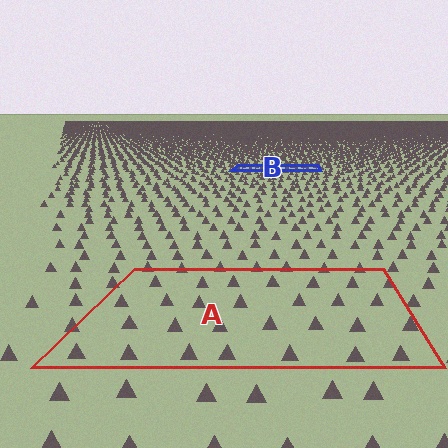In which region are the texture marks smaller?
The texture marks are smaller in region B, because it is farther away.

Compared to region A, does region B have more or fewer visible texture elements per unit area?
Region B has more texture elements per unit area — they are packed more densely because it is farther away.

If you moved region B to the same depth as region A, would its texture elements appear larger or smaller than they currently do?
They would appear larger. At a closer depth, the same texture elements are projected at a bigger on-screen size.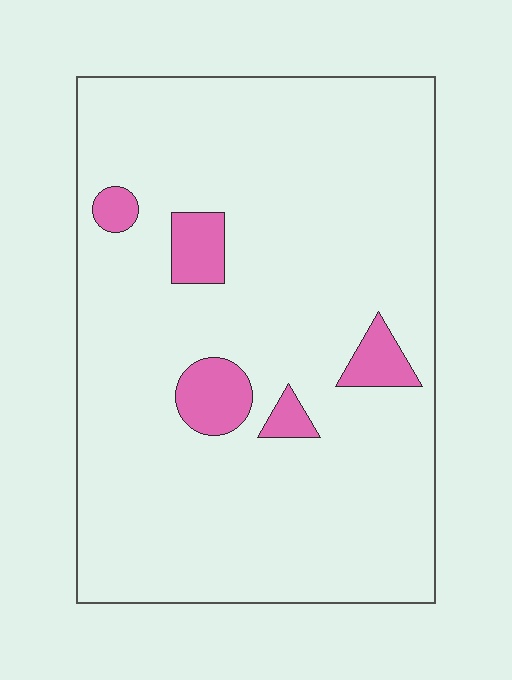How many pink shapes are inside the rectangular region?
5.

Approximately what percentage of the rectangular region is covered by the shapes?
Approximately 10%.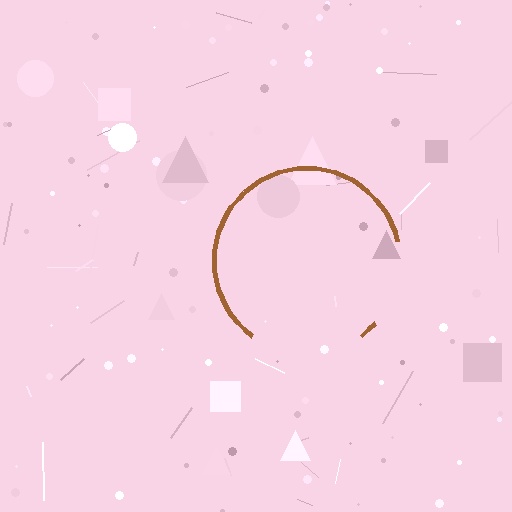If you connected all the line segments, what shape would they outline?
They would outline a circle.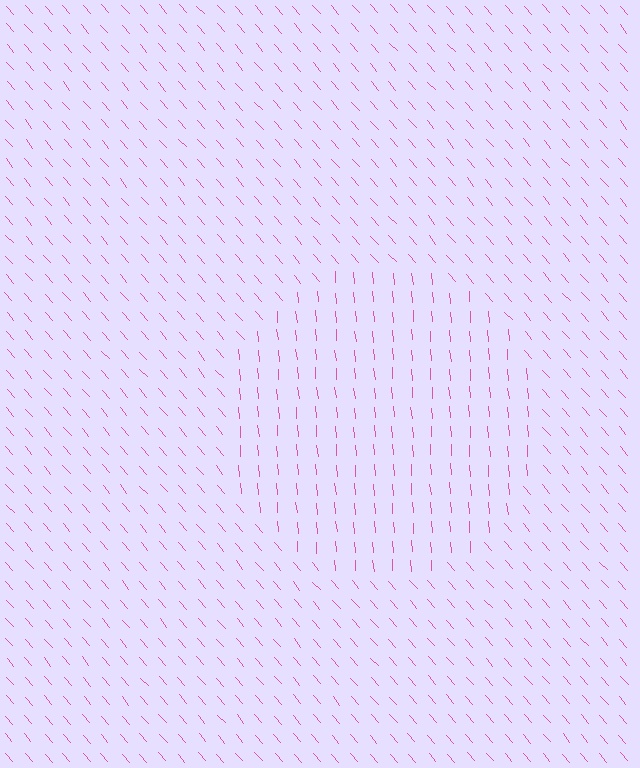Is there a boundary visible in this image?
Yes, there is a texture boundary formed by a change in line orientation.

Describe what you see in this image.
The image is filled with small pink line segments. A circle region in the image has lines oriented differently from the surrounding lines, creating a visible texture boundary.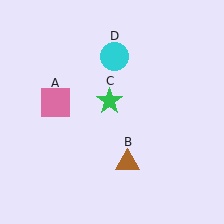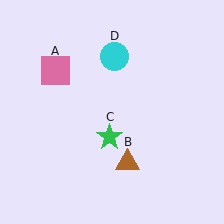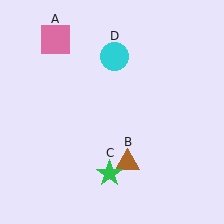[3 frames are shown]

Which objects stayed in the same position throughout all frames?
Brown triangle (object B) and cyan circle (object D) remained stationary.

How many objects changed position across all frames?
2 objects changed position: pink square (object A), green star (object C).